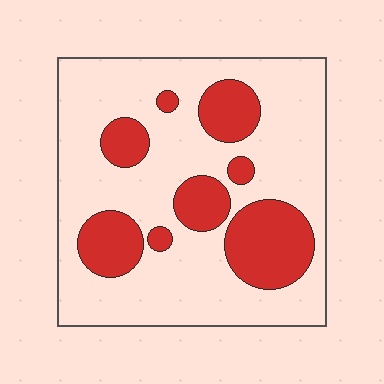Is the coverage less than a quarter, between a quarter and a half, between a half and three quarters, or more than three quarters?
Between a quarter and a half.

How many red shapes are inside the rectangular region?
8.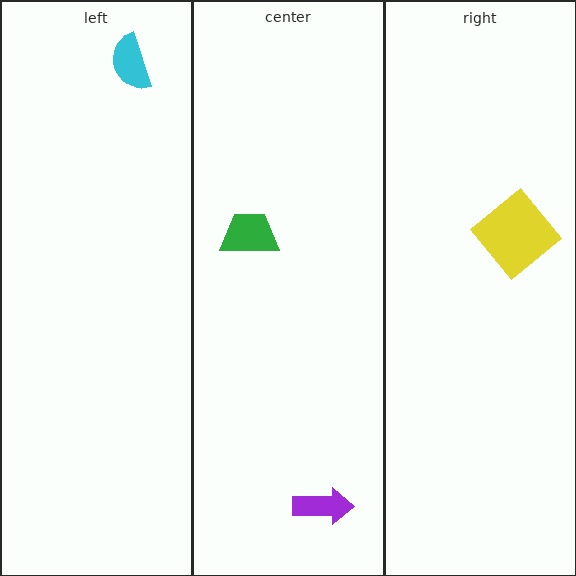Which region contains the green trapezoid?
The center region.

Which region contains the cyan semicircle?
The left region.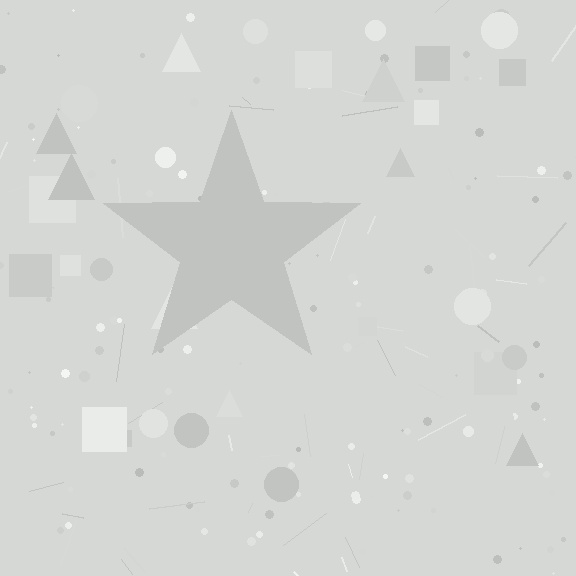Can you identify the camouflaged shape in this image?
The camouflaged shape is a star.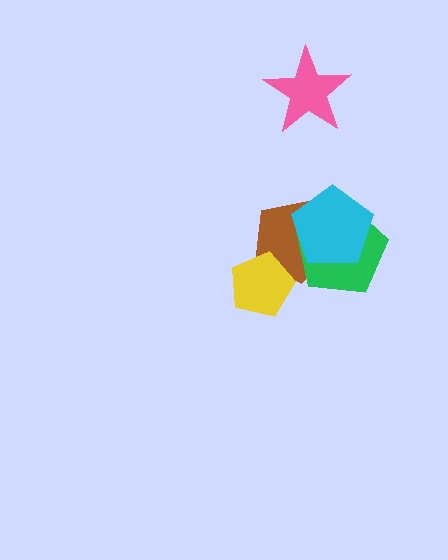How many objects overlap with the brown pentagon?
3 objects overlap with the brown pentagon.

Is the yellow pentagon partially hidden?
No, no other shape covers it.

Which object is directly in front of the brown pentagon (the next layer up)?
The green pentagon is directly in front of the brown pentagon.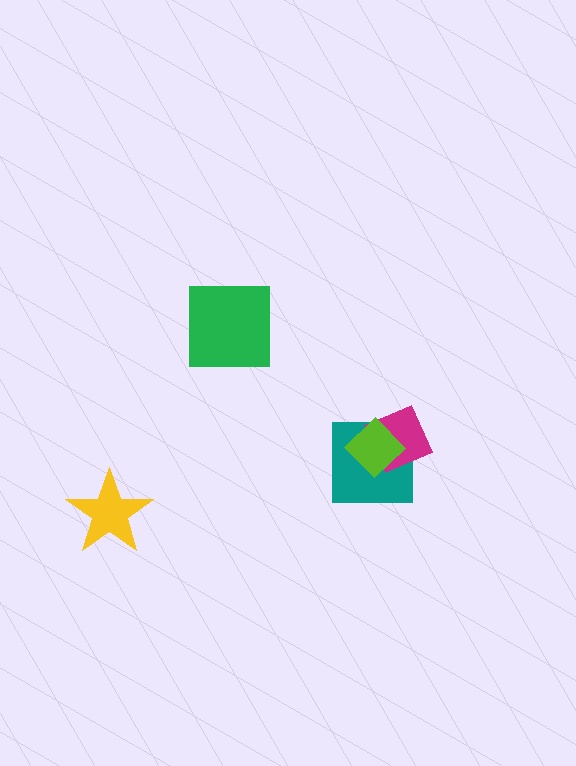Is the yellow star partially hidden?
No, no other shape covers it.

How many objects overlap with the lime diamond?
2 objects overlap with the lime diamond.